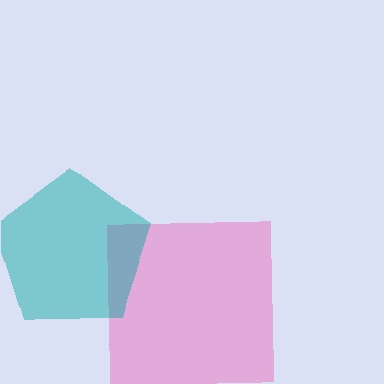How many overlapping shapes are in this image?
There are 2 overlapping shapes in the image.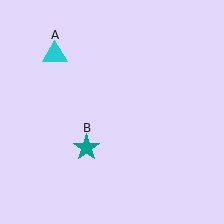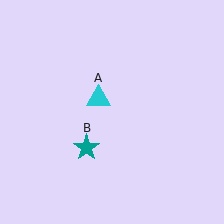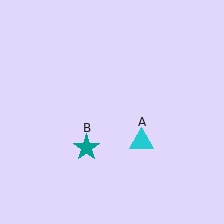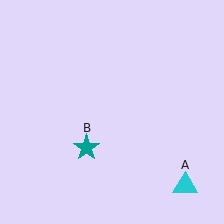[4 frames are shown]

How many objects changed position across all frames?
1 object changed position: cyan triangle (object A).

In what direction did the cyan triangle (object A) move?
The cyan triangle (object A) moved down and to the right.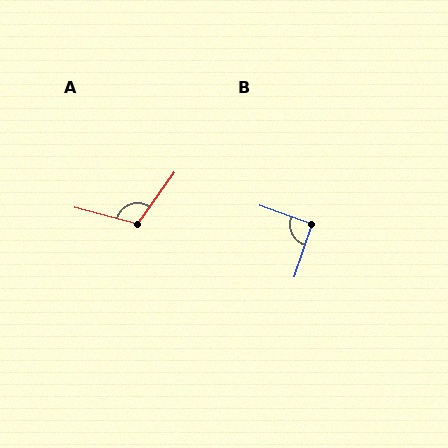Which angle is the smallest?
B, at approximately 91 degrees.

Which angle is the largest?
A, at approximately 111 degrees.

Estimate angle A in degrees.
Approximately 111 degrees.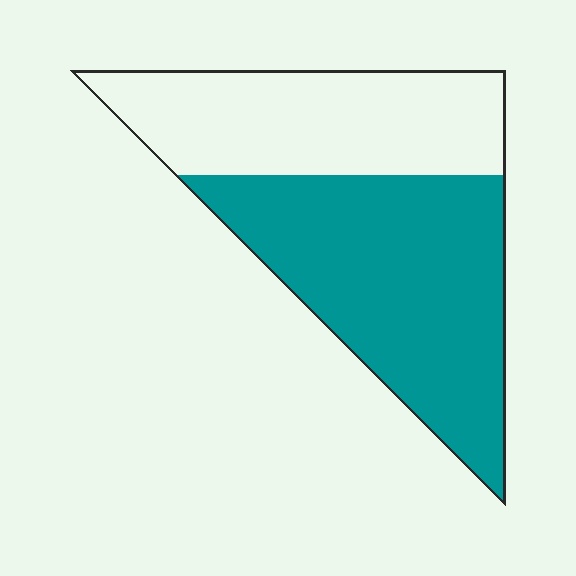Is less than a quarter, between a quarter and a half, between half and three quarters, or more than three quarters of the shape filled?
Between half and three quarters.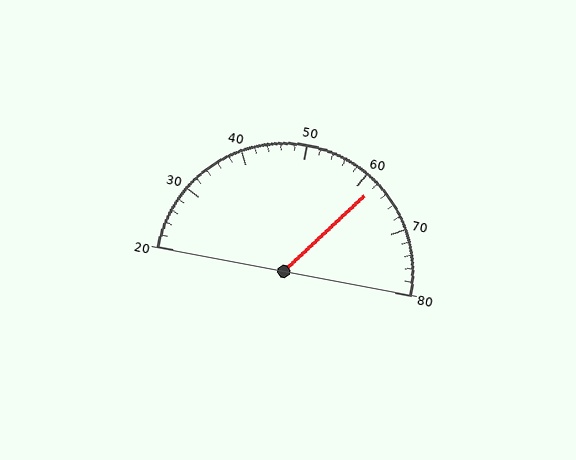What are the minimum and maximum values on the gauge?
The gauge ranges from 20 to 80.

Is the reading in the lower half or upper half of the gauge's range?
The reading is in the upper half of the range (20 to 80).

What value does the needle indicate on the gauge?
The needle indicates approximately 62.